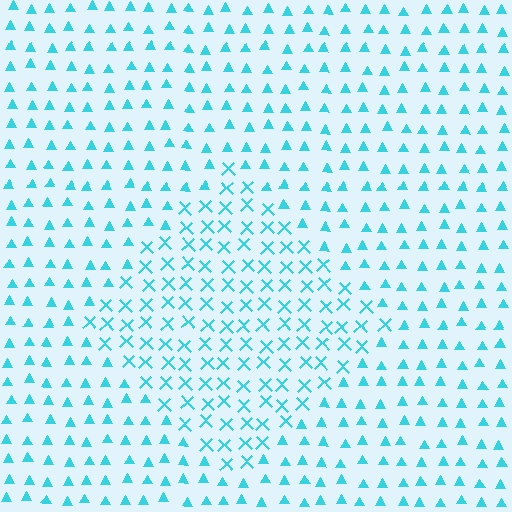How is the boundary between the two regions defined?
The boundary is defined by a change in element shape: X marks inside vs. triangles outside. All elements share the same color and spacing.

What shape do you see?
I see a diamond.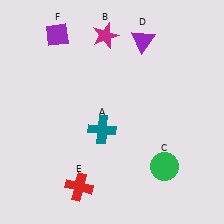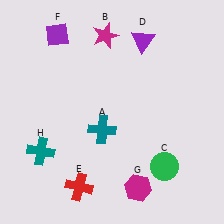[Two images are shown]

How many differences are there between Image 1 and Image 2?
There are 2 differences between the two images.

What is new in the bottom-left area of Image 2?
A teal cross (H) was added in the bottom-left area of Image 2.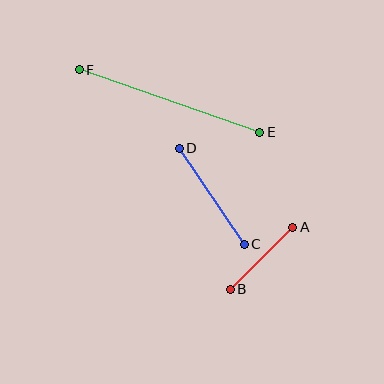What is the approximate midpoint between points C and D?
The midpoint is at approximately (212, 196) pixels.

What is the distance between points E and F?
The distance is approximately 191 pixels.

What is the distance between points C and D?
The distance is approximately 116 pixels.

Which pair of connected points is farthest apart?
Points E and F are farthest apart.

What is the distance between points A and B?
The distance is approximately 88 pixels.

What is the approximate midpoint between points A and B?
The midpoint is at approximately (261, 258) pixels.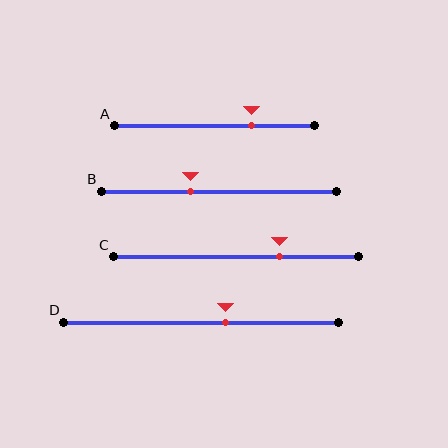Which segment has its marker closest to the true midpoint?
Segment D has its marker closest to the true midpoint.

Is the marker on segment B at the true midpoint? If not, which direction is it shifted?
No, the marker on segment B is shifted to the left by about 12% of the segment length.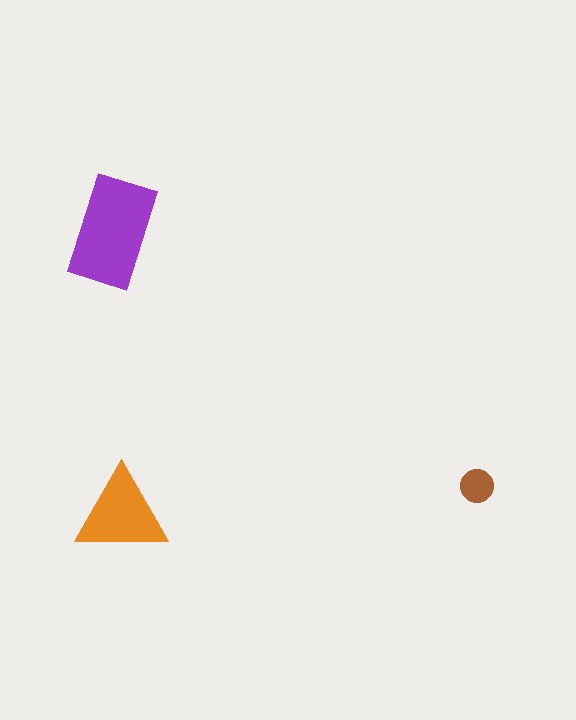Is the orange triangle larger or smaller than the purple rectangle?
Smaller.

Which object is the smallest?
The brown circle.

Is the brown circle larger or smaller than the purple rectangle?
Smaller.